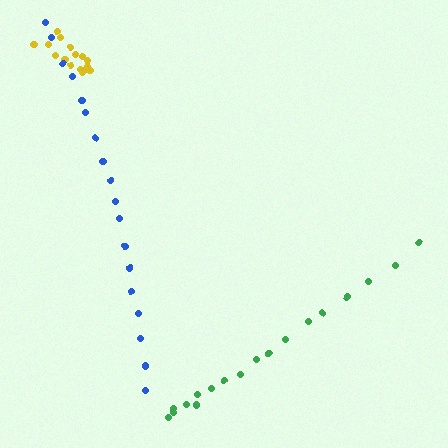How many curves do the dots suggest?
There are 3 distinct paths.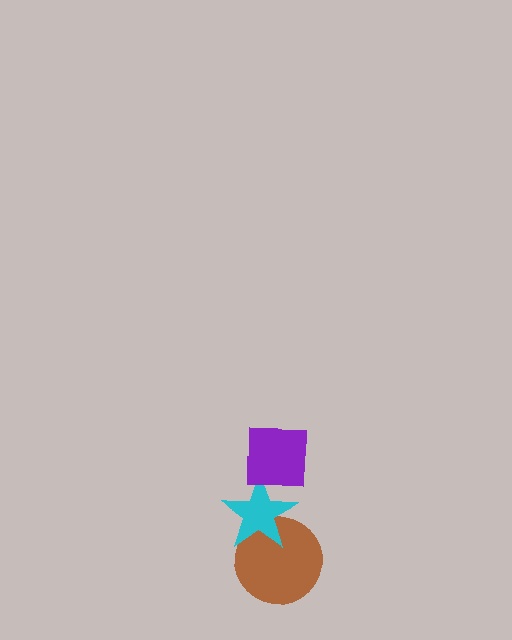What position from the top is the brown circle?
The brown circle is 3rd from the top.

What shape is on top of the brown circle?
The cyan star is on top of the brown circle.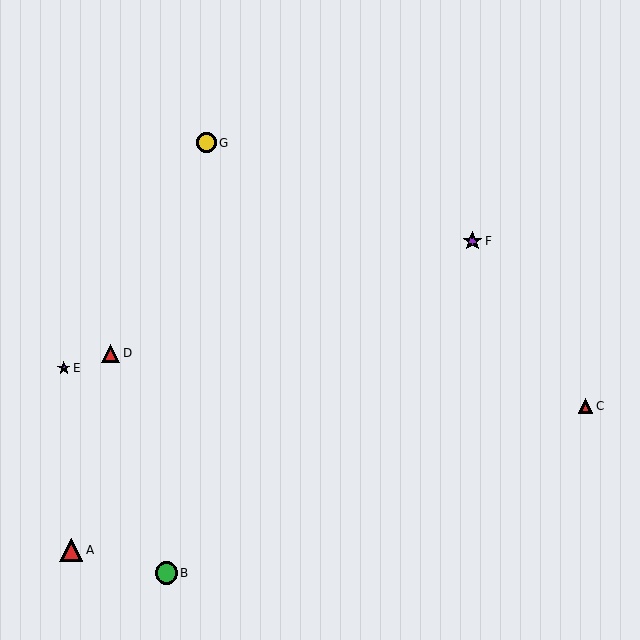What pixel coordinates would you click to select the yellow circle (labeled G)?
Click at (206, 143) to select the yellow circle G.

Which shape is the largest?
The red triangle (labeled A) is the largest.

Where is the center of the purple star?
The center of the purple star is at (472, 241).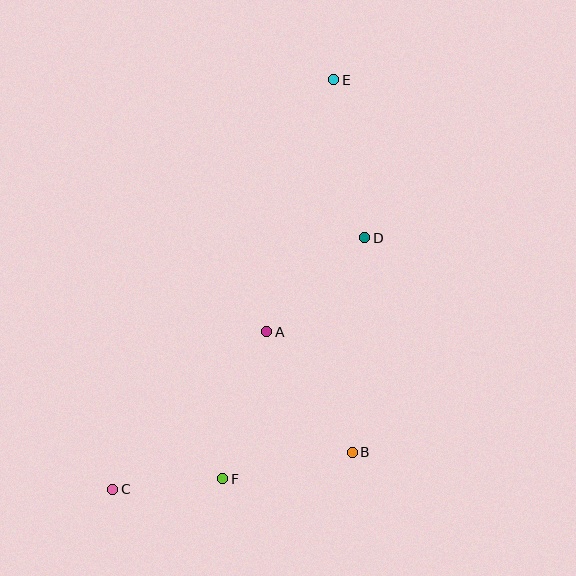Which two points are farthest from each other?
Points C and E are farthest from each other.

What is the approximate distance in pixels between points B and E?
The distance between B and E is approximately 373 pixels.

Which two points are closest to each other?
Points C and F are closest to each other.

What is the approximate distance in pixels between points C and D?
The distance between C and D is approximately 356 pixels.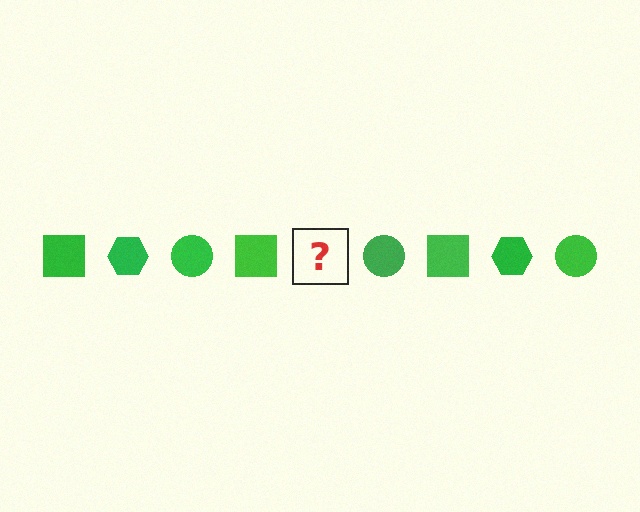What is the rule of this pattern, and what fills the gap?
The rule is that the pattern cycles through square, hexagon, circle shapes in green. The gap should be filled with a green hexagon.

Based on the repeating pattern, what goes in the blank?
The blank should be a green hexagon.